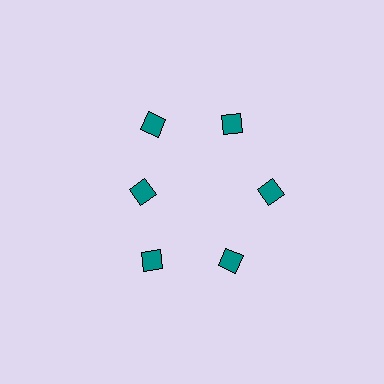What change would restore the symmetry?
The symmetry would be restored by moving it outward, back onto the ring so that all 6 diamonds sit at equal angles and equal distance from the center.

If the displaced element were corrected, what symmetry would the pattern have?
It would have 6-fold rotational symmetry — the pattern would map onto itself every 60 degrees.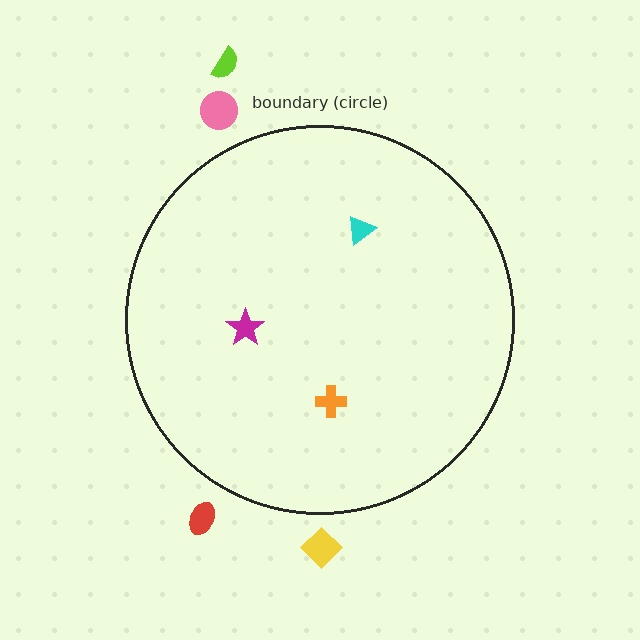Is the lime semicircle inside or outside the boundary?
Outside.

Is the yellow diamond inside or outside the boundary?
Outside.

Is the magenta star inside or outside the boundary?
Inside.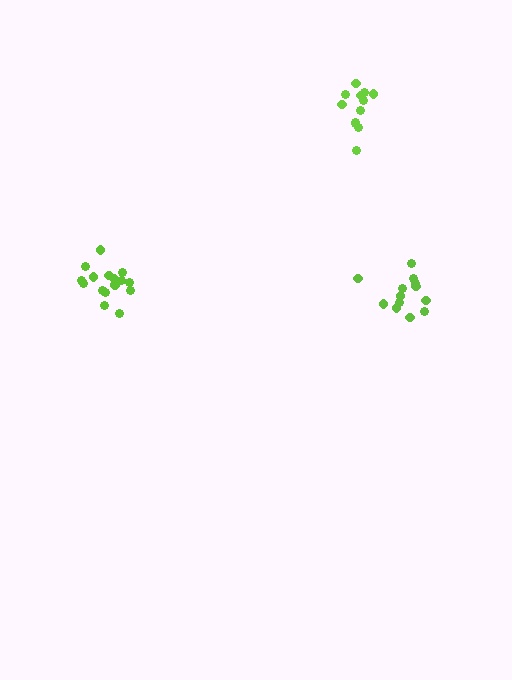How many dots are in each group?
Group 1: 16 dots, Group 2: 12 dots, Group 3: 13 dots (41 total).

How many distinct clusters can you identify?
There are 3 distinct clusters.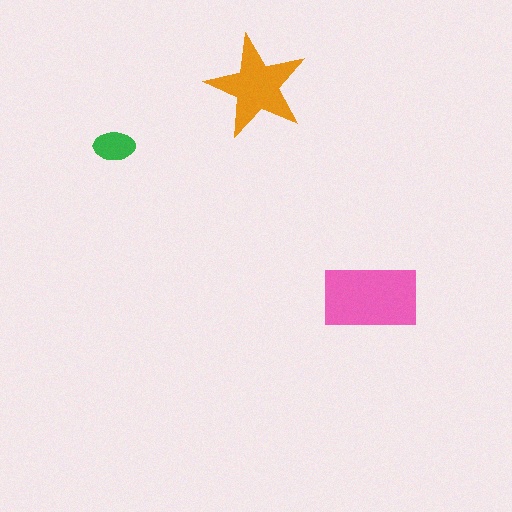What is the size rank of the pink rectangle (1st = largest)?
1st.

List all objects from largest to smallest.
The pink rectangle, the orange star, the green ellipse.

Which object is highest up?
The orange star is topmost.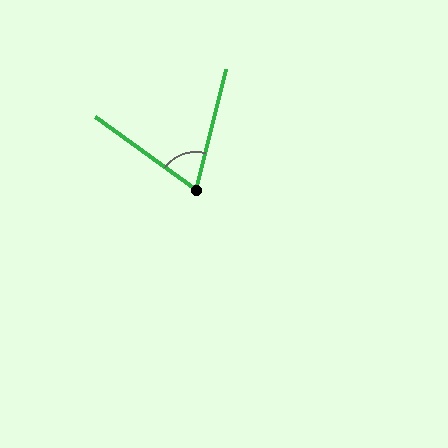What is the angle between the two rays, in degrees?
Approximately 68 degrees.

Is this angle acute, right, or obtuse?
It is acute.